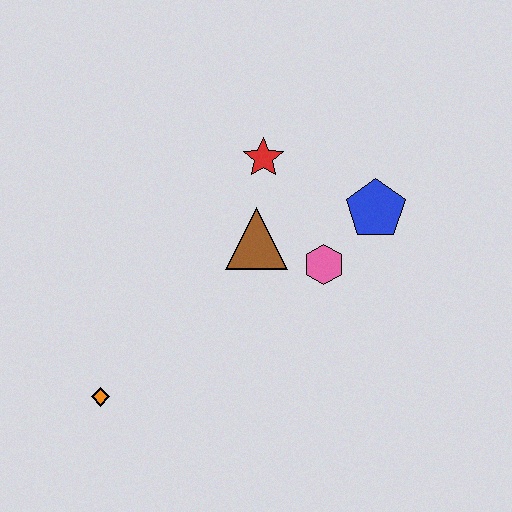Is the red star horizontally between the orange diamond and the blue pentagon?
Yes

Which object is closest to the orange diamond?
The brown triangle is closest to the orange diamond.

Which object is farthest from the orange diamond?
The blue pentagon is farthest from the orange diamond.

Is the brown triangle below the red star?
Yes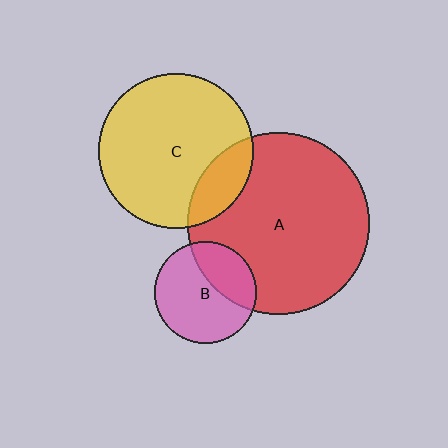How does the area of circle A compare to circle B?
Approximately 3.2 times.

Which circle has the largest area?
Circle A (red).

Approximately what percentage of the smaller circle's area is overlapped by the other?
Approximately 30%.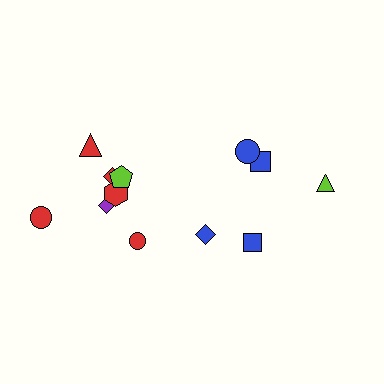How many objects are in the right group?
There are 5 objects.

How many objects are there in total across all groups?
There are 12 objects.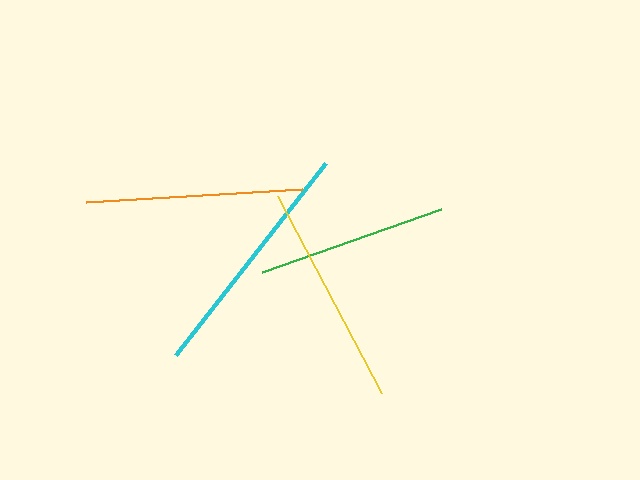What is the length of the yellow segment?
The yellow segment is approximately 223 pixels long.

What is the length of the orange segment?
The orange segment is approximately 216 pixels long.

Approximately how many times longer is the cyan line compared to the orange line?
The cyan line is approximately 1.1 times the length of the orange line.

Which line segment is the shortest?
The green line is the shortest at approximately 189 pixels.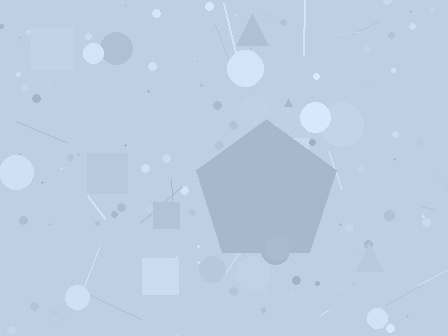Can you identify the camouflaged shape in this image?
The camouflaged shape is a pentagon.